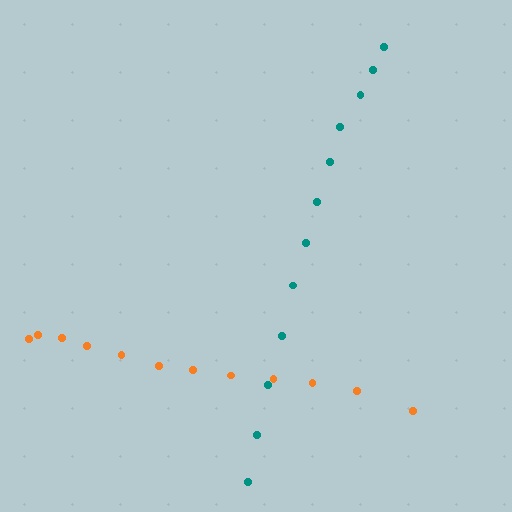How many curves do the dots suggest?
There are 2 distinct paths.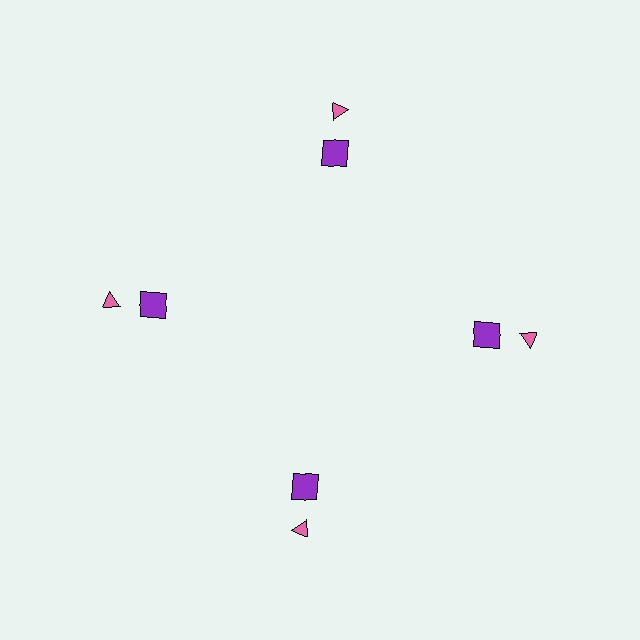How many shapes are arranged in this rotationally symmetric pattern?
There are 8 shapes, arranged in 4 groups of 2.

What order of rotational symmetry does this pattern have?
This pattern has 4-fold rotational symmetry.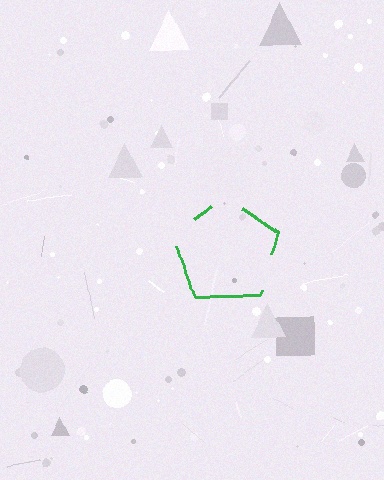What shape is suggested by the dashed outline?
The dashed outline suggests a pentagon.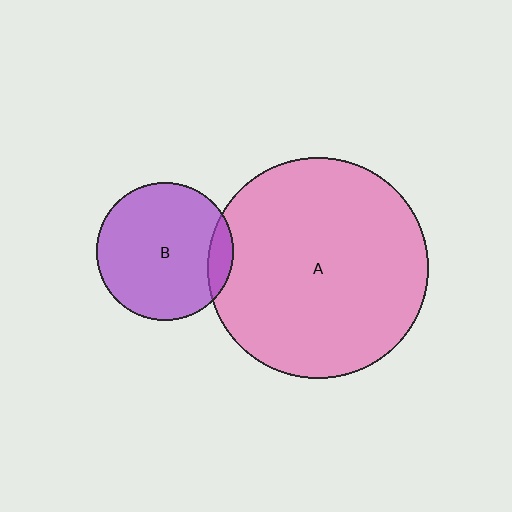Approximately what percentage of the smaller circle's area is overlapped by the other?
Approximately 10%.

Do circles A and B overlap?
Yes.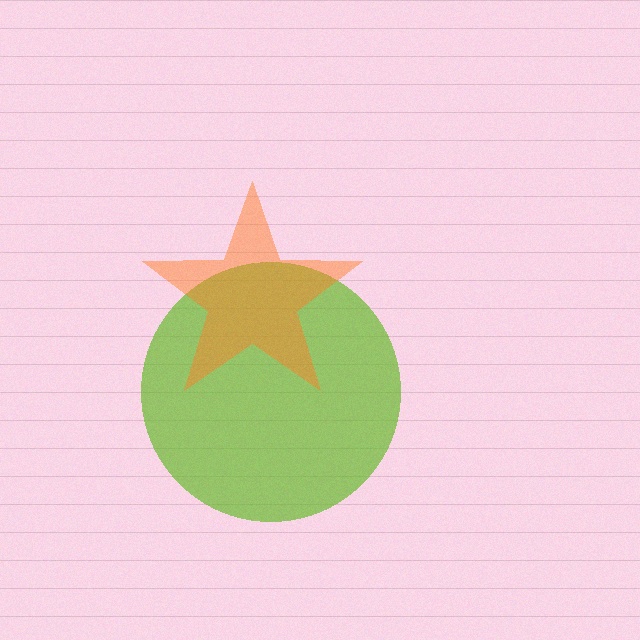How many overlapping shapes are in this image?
There are 2 overlapping shapes in the image.